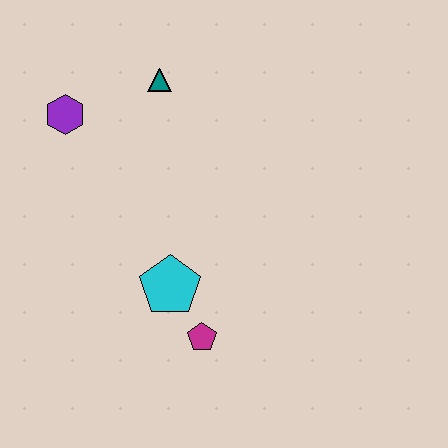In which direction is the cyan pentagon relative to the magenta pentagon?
The cyan pentagon is above the magenta pentagon.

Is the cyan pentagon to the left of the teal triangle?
No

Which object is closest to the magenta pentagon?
The cyan pentagon is closest to the magenta pentagon.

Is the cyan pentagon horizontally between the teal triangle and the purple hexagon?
No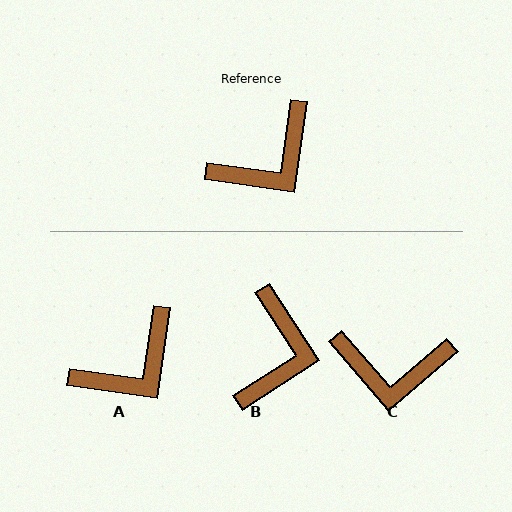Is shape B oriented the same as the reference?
No, it is off by about 41 degrees.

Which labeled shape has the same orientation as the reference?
A.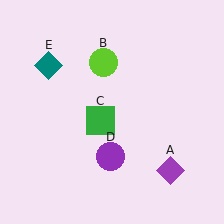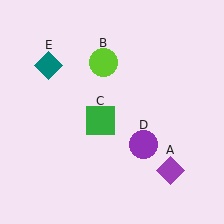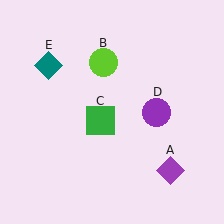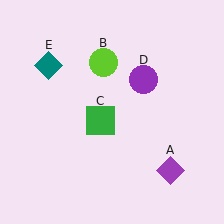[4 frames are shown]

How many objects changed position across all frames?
1 object changed position: purple circle (object D).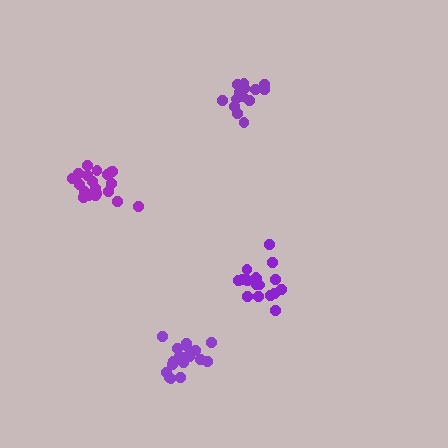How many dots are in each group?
Group 1: 14 dots, Group 2: 17 dots, Group 3: 19 dots, Group 4: 20 dots (70 total).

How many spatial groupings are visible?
There are 4 spatial groupings.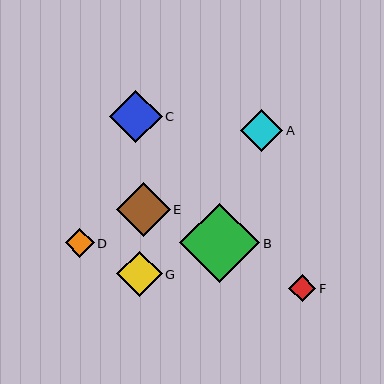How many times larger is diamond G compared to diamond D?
Diamond G is approximately 1.6 times the size of diamond D.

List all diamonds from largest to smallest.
From largest to smallest: B, E, C, G, A, D, F.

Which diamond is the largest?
Diamond B is the largest with a size of approximately 80 pixels.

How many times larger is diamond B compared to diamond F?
Diamond B is approximately 2.9 times the size of diamond F.